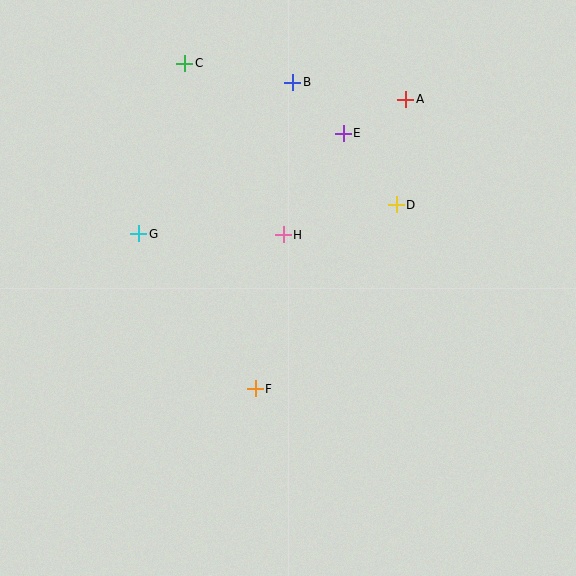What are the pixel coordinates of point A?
Point A is at (406, 99).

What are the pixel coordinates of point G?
Point G is at (139, 234).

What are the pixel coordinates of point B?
Point B is at (293, 82).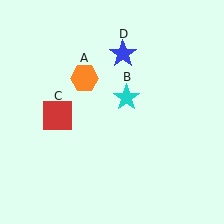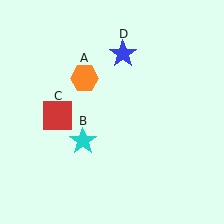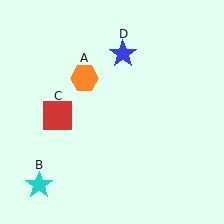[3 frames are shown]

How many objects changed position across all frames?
1 object changed position: cyan star (object B).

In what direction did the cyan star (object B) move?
The cyan star (object B) moved down and to the left.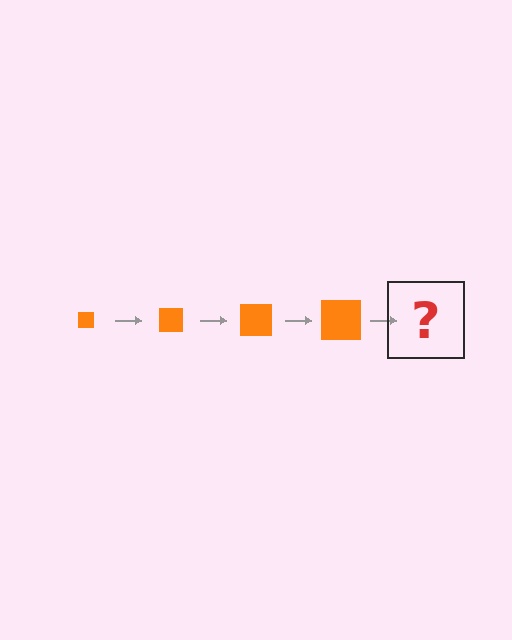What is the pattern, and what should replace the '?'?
The pattern is that the square gets progressively larger each step. The '?' should be an orange square, larger than the previous one.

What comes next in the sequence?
The next element should be an orange square, larger than the previous one.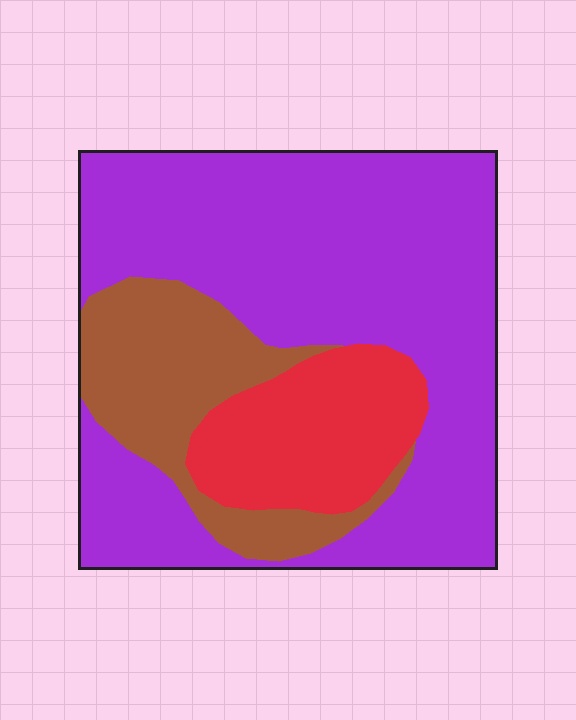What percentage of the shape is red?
Red takes up about one sixth (1/6) of the shape.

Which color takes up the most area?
Purple, at roughly 65%.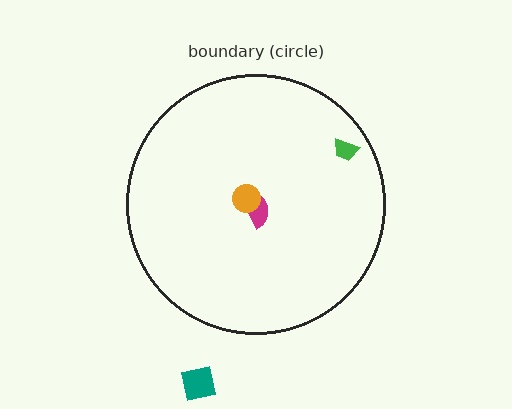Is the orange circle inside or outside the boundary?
Inside.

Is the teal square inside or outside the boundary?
Outside.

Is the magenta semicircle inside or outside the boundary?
Inside.